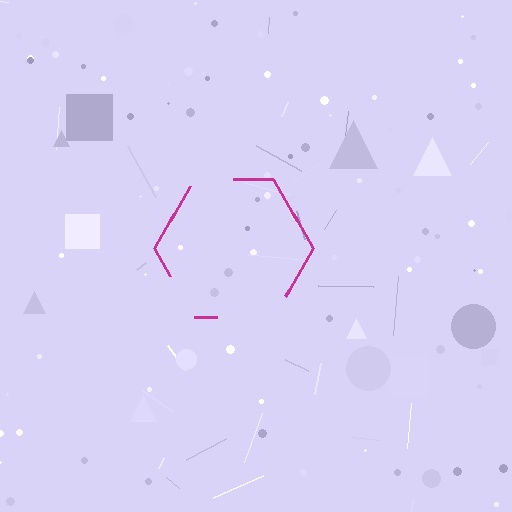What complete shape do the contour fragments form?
The contour fragments form a hexagon.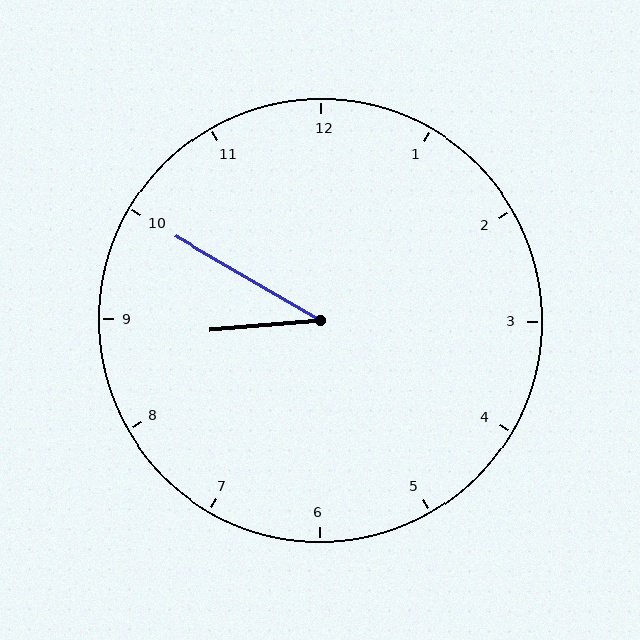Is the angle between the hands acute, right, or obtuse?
It is acute.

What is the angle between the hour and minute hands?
Approximately 35 degrees.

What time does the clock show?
8:50.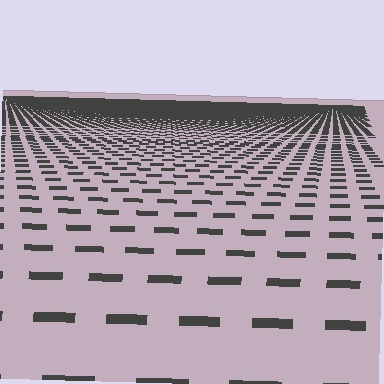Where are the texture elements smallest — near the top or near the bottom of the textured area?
Near the top.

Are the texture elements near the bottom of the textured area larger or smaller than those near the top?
Larger. Near the bottom, elements are closer to the viewer and appear at a bigger on-screen size.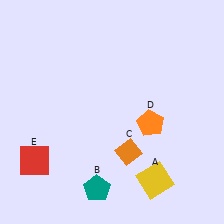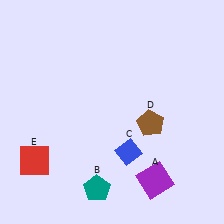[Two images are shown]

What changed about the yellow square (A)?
In Image 1, A is yellow. In Image 2, it changed to purple.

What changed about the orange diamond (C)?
In Image 1, C is orange. In Image 2, it changed to blue.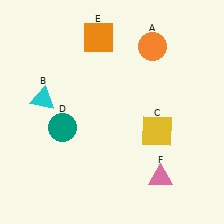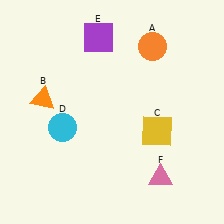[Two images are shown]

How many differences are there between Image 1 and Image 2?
There are 3 differences between the two images.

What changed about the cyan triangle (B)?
In Image 1, B is cyan. In Image 2, it changed to orange.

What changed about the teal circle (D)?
In Image 1, D is teal. In Image 2, it changed to cyan.